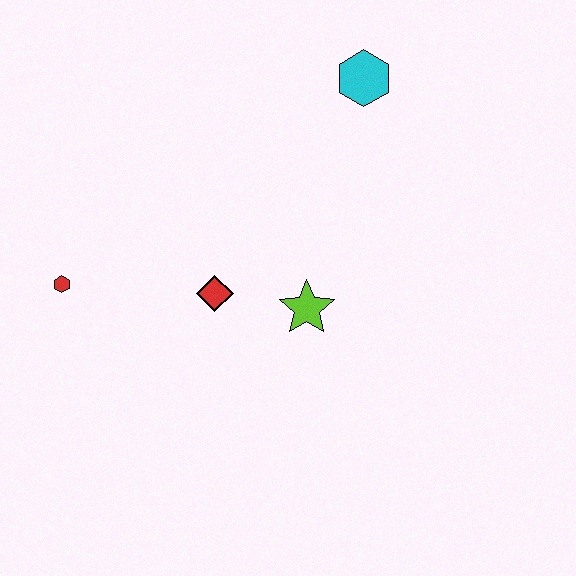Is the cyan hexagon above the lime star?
Yes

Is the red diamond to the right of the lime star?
No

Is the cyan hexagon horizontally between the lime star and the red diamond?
No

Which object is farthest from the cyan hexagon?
The red hexagon is farthest from the cyan hexagon.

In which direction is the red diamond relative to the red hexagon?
The red diamond is to the right of the red hexagon.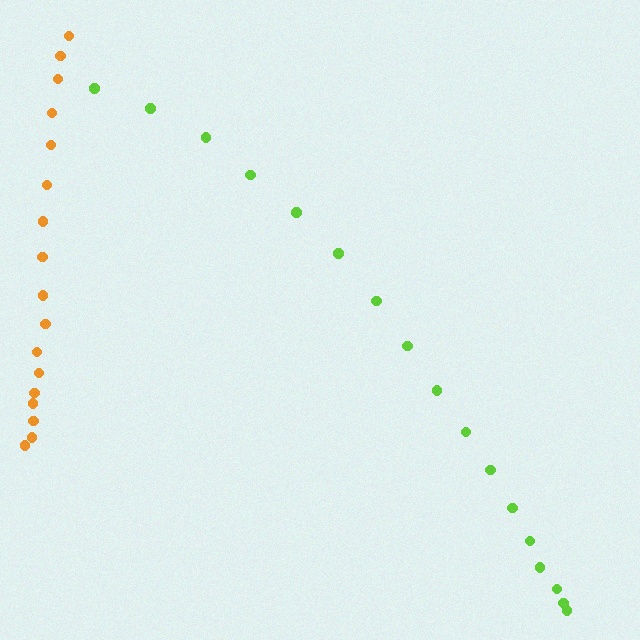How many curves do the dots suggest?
There are 2 distinct paths.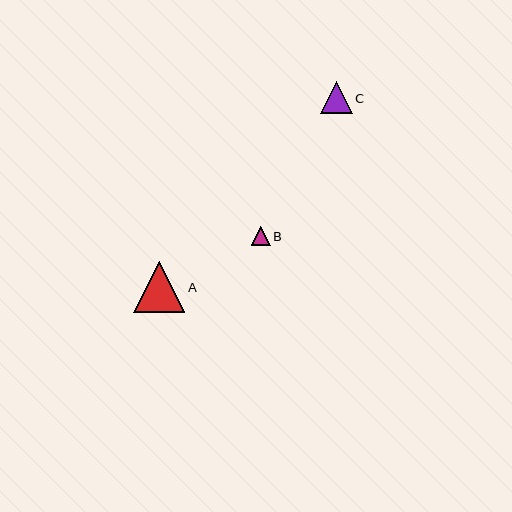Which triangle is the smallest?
Triangle B is the smallest with a size of approximately 18 pixels.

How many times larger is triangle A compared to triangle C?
Triangle A is approximately 1.6 times the size of triangle C.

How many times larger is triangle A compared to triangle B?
Triangle A is approximately 2.8 times the size of triangle B.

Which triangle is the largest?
Triangle A is the largest with a size of approximately 51 pixels.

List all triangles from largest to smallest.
From largest to smallest: A, C, B.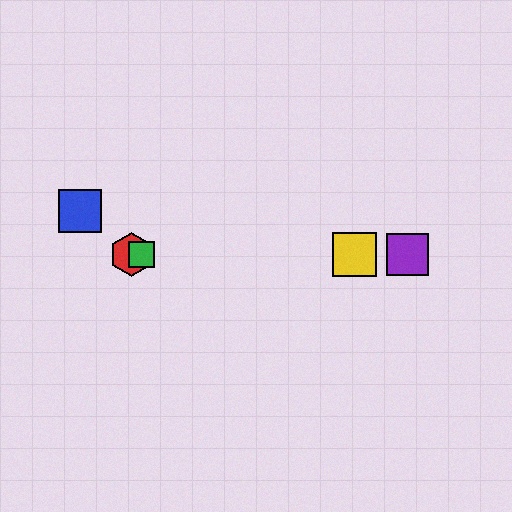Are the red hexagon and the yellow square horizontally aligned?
Yes, both are at y≈254.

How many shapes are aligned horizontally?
4 shapes (the red hexagon, the green square, the yellow square, the purple square) are aligned horizontally.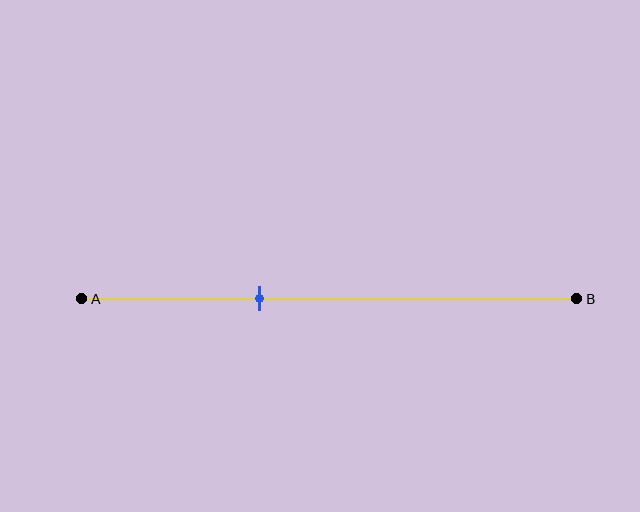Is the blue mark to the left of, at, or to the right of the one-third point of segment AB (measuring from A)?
The blue mark is approximately at the one-third point of segment AB.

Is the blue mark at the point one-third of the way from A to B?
Yes, the mark is approximately at the one-third point.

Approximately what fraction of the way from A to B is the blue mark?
The blue mark is approximately 35% of the way from A to B.